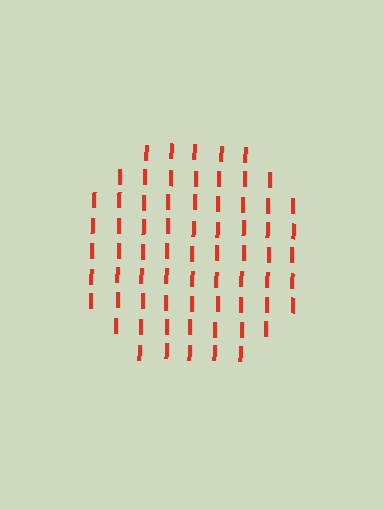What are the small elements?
The small elements are letter I's.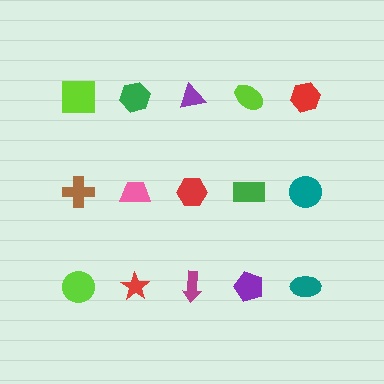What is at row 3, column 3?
A magenta arrow.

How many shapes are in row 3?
5 shapes.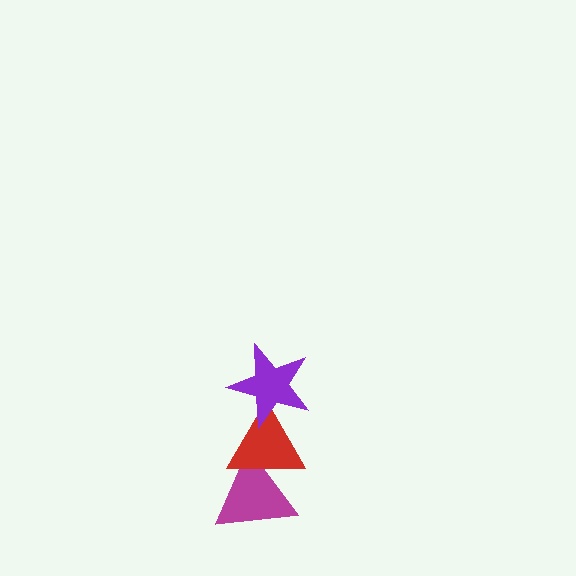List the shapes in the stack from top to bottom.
From top to bottom: the purple star, the red triangle, the magenta triangle.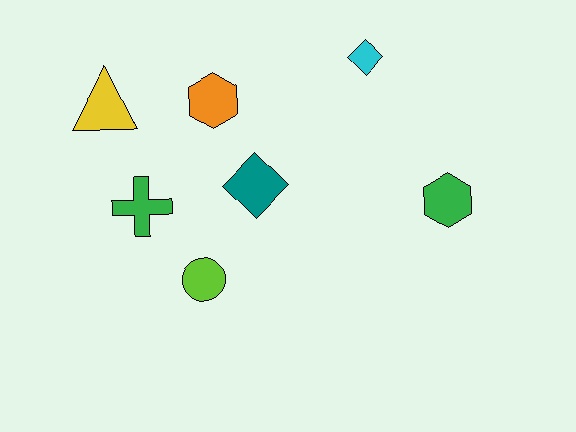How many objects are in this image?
There are 7 objects.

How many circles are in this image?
There is 1 circle.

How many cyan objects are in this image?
There is 1 cyan object.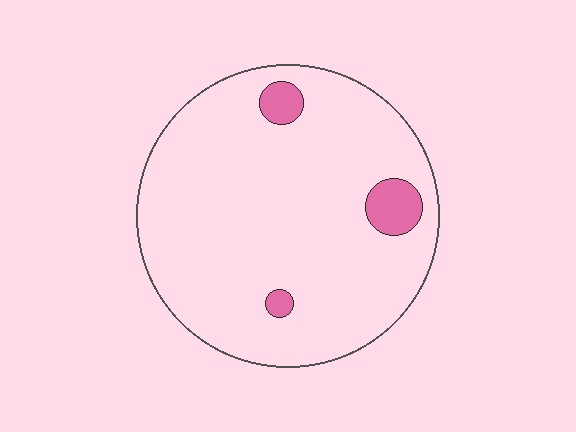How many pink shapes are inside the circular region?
3.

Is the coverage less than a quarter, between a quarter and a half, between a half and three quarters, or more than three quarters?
Less than a quarter.